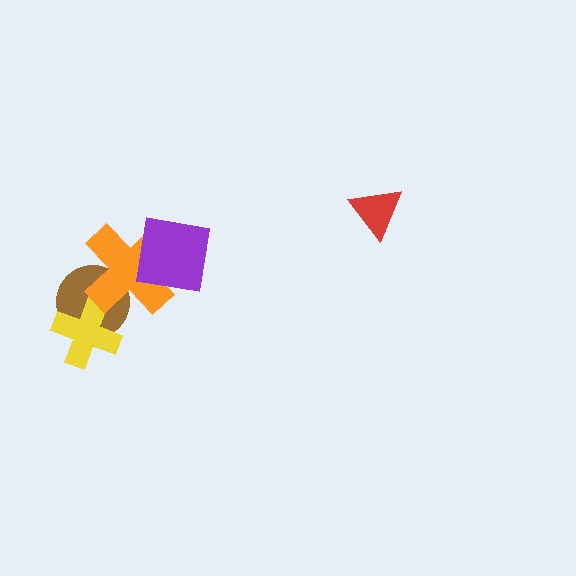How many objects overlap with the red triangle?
0 objects overlap with the red triangle.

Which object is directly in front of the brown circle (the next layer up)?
The yellow cross is directly in front of the brown circle.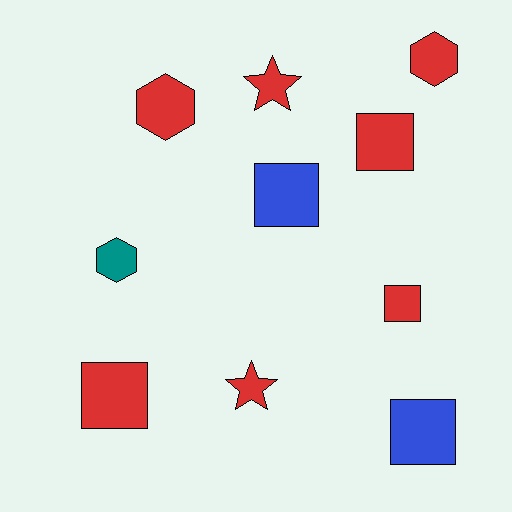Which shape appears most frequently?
Square, with 5 objects.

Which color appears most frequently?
Red, with 7 objects.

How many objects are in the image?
There are 10 objects.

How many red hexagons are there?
There are 2 red hexagons.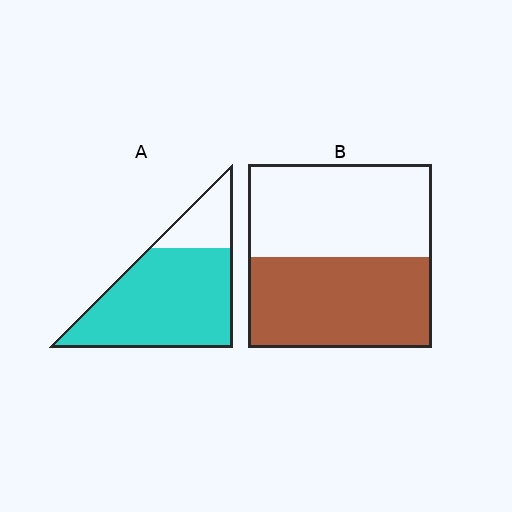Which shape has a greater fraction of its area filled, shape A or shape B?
Shape A.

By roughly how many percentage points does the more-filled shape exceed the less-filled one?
By roughly 30 percentage points (A over B).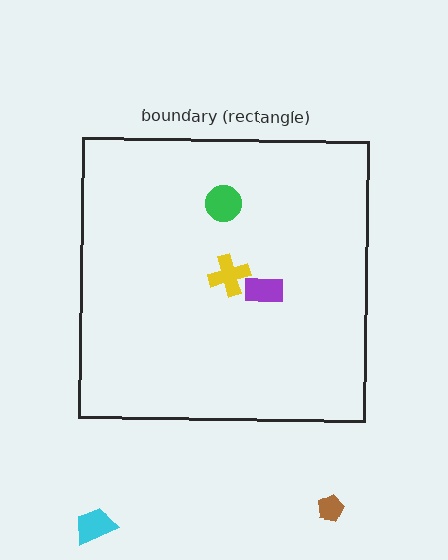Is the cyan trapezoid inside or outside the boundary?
Outside.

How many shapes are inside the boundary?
3 inside, 2 outside.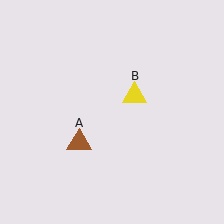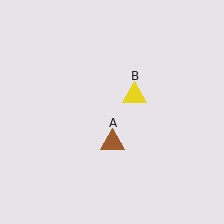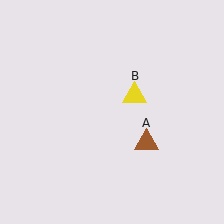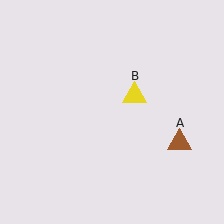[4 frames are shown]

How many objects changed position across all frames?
1 object changed position: brown triangle (object A).